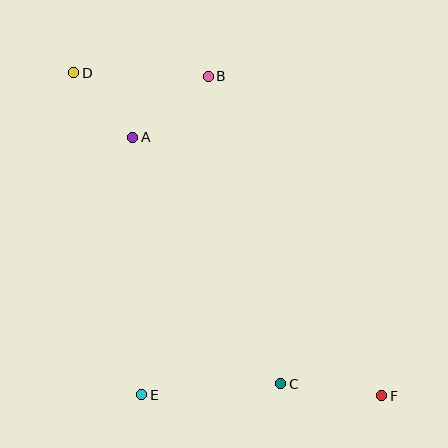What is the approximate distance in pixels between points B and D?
The distance between B and D is approximately 134 pixels.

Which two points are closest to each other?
Points A and D are closest to each other.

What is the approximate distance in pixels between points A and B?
The distance between A and B is approximately 97 pixels.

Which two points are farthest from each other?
Points D and F are farthest from each other.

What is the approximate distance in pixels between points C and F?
The distance between C and F is approximately 101 pixels.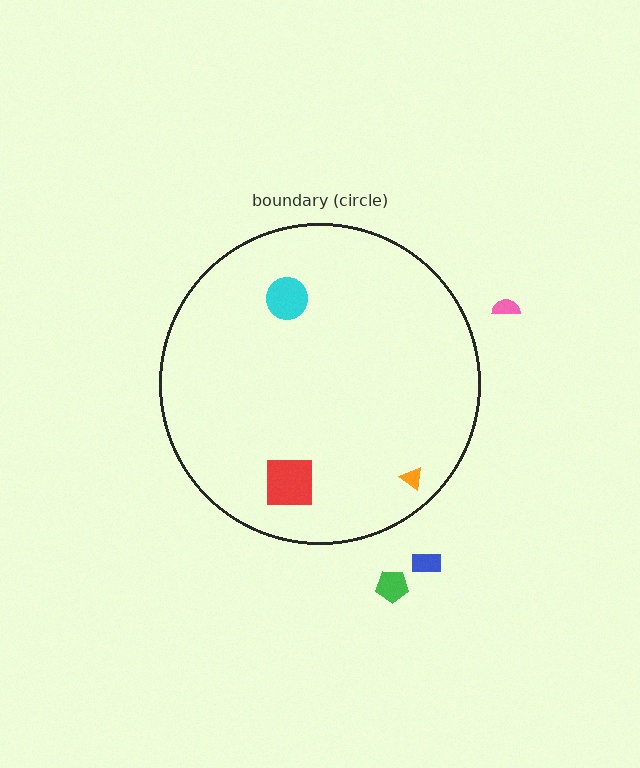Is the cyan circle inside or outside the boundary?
Inside.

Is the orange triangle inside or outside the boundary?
Inside.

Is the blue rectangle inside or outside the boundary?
Outside.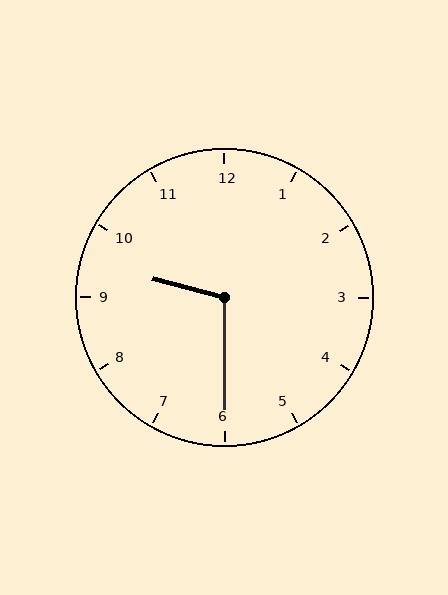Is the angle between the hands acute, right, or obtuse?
It is obtuse.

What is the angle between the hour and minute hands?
Approximately 105 degrees.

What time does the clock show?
9:30.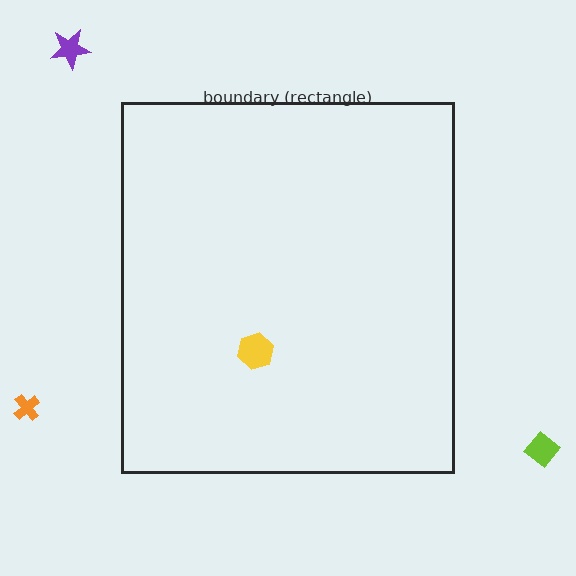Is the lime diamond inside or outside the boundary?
Outside.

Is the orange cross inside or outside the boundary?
Outside.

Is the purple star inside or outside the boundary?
Outside.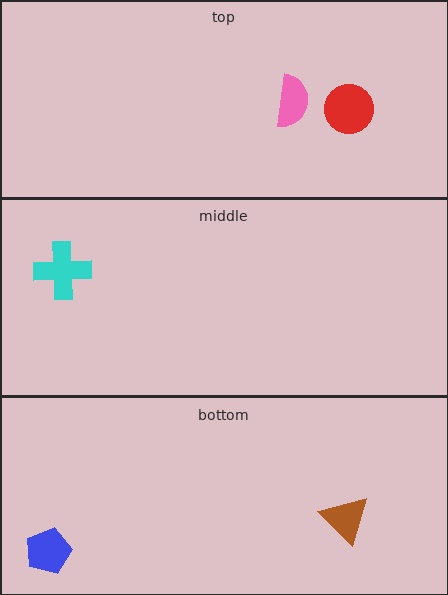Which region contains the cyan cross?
The middle region.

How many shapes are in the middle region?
1.